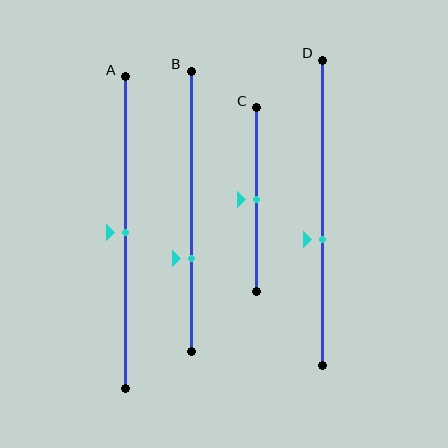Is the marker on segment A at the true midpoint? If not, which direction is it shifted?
Yes, the marker on segment A is at the true midpoint.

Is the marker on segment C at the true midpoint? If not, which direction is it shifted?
Yes, the marker on segment C is at the true midpoint.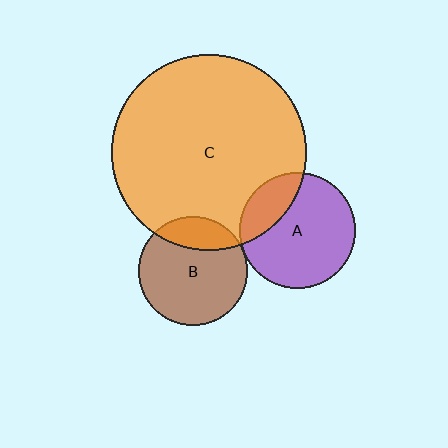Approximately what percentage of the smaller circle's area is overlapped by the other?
Approximately 5%.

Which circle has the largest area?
Circle C (orange).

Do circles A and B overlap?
Yes.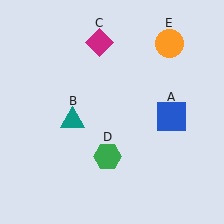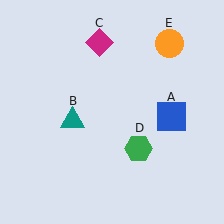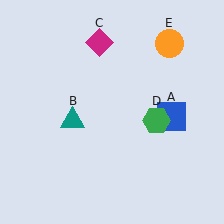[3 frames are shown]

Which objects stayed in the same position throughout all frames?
Blue square (object A) and teal triangle (object B) and magenta diamond (object C) and orange circle (object E) remained stationary.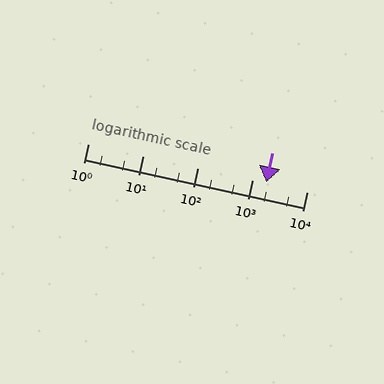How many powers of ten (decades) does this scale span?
The scale spans 4 decades, from 1 to 10000.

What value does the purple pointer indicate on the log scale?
The pointer indicates approximately 1800.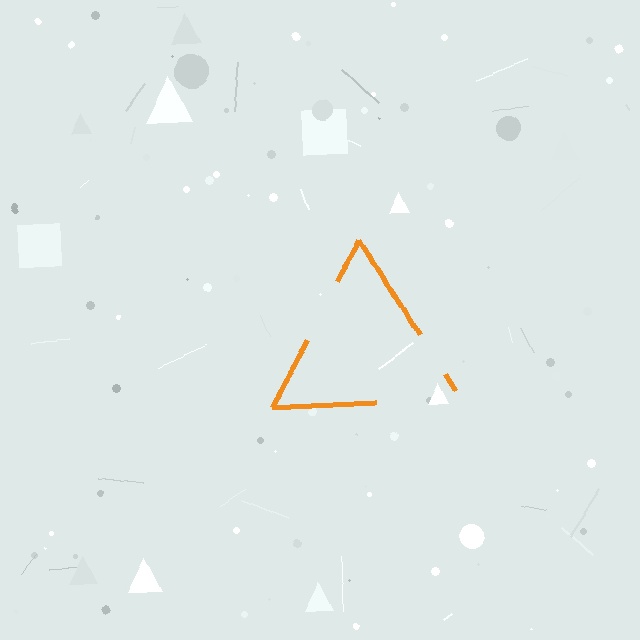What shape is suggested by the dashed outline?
The dashed outline suggests a triangle.